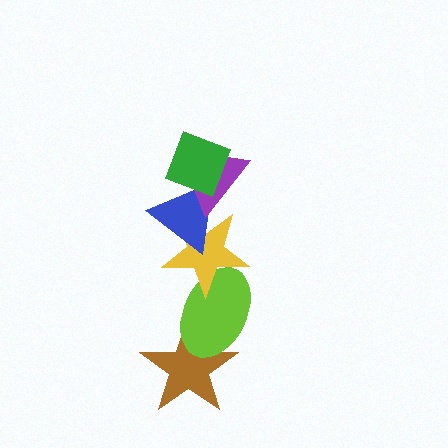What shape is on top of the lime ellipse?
The yellow star is on top of the lime ellipse.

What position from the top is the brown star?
The brown star is 6th from the top.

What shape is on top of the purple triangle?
The green diamond is on top of the purple triangle.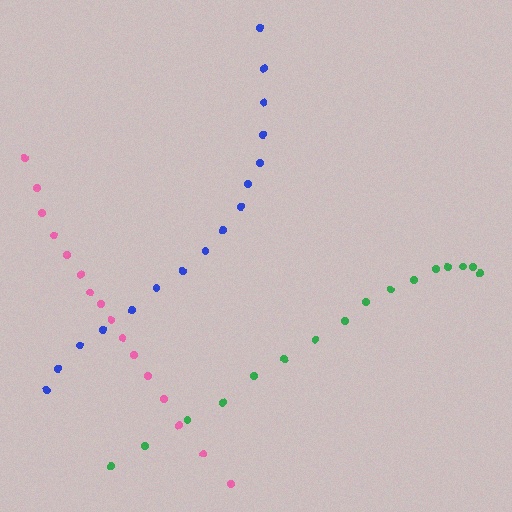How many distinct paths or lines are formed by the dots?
There are 3 distinct paths.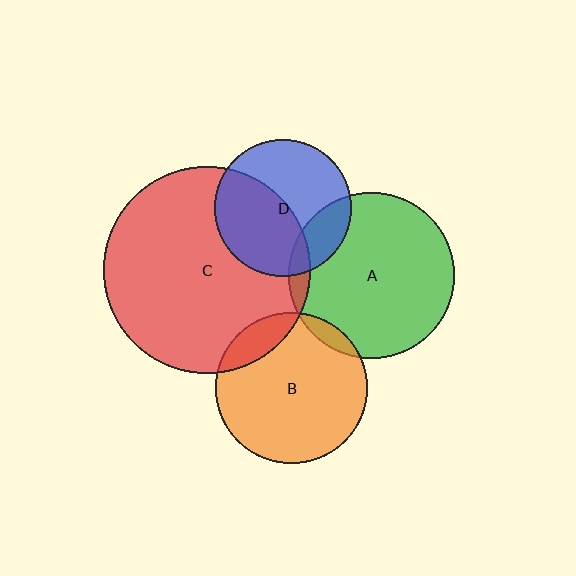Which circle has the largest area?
Circle C (red).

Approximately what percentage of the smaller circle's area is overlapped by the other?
Approximately 45%.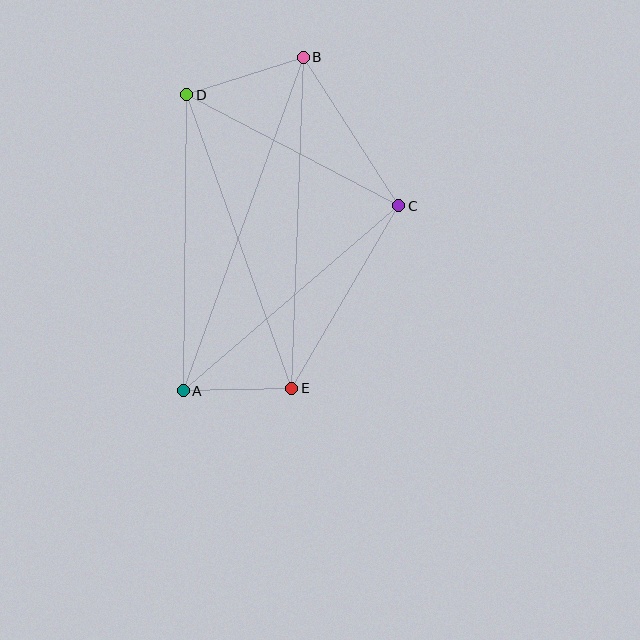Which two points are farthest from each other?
Points A and B are farthest from each other.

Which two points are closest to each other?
Points A and E are closest to each other.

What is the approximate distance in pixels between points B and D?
The distance between B and D is approximately 122 pixels.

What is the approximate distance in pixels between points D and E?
The distance between D and E is approximately 312 pixels.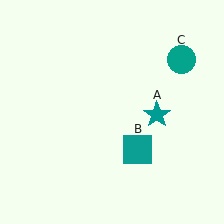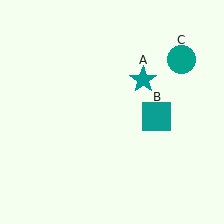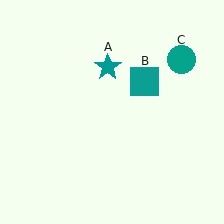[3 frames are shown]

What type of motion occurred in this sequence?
The teal star (object A), teal square (object B) rotated counterclockwise around the center of the scene.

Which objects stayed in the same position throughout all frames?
Teal circle (object C) remained stationary.